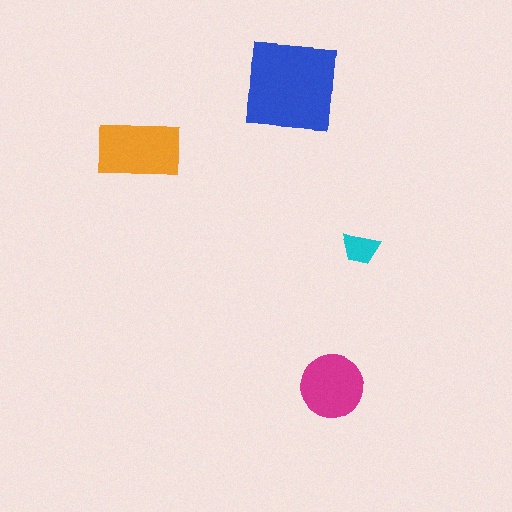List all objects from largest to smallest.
The blue square, the orange rectangle, the magenta circle, the cyan trapezoid.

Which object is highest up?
The blue square is topmost.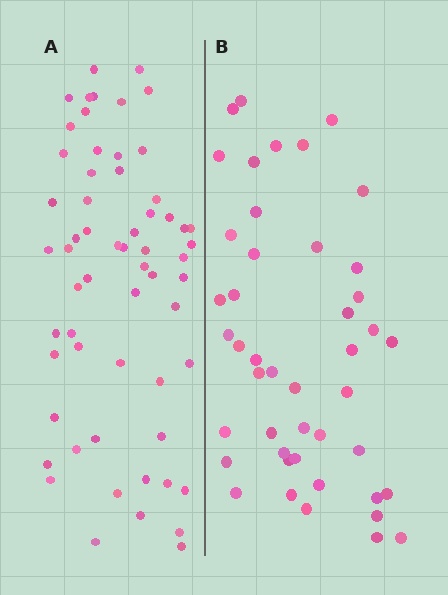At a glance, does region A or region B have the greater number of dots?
Region A (the left region) has more dots.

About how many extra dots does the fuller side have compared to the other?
Region A has approximately 15 more dots than region B.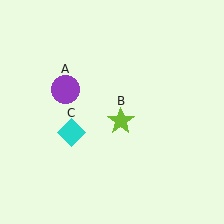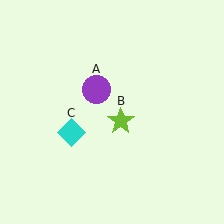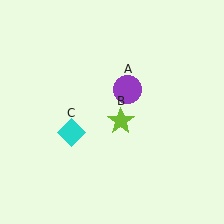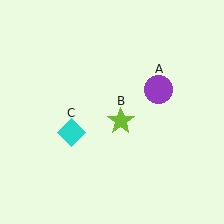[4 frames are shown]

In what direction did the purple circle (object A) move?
The purple circle (object A) moved right.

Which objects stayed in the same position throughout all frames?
Lime star (object B) and cyan diamond (object C) remained stationary.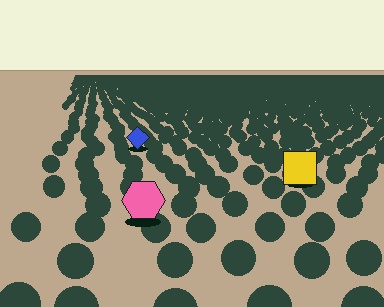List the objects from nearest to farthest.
From nearest to farthest: the pink hexagon, the yellow square, the blue diamond.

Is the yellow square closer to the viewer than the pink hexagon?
No. The pink hexagon is closer — you can tell from the texture gradient: the ground texture is coarser near it.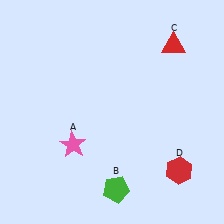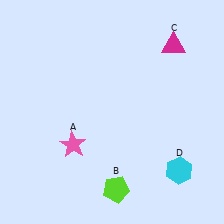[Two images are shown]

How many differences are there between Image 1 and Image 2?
There are 3 differences between the two images.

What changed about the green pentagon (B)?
In Image 1, B is green. In Image 2, it changed to lime.